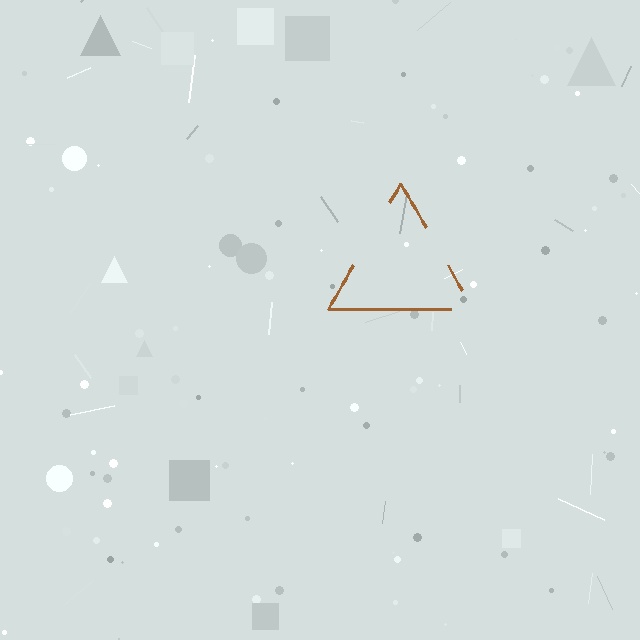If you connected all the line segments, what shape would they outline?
They would outline a triangle.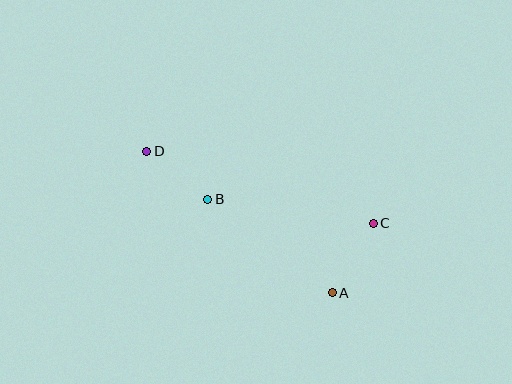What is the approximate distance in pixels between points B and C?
The distance between B and C is approximately 167 pixels.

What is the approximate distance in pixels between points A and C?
The distance between A and C is approximately 80 pixels.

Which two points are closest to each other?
Points B and D are closest to each other.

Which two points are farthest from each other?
Points C and D are farthest from each other.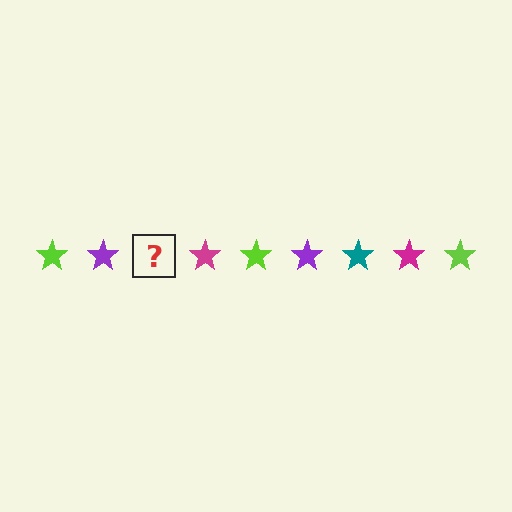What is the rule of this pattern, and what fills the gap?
The rule is that the pattern cycles through lime, purple, teal, magenta stars. The gap should be filled with a teal star.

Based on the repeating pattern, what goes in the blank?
The blank should be a teal star.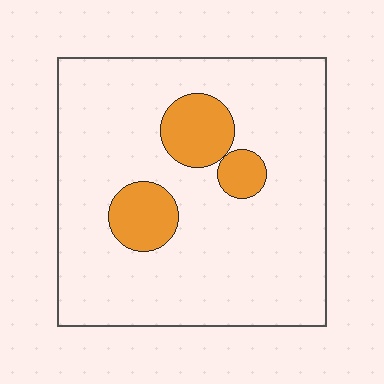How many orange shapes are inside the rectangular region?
3.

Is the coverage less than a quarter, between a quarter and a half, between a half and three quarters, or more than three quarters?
Less than a quarter.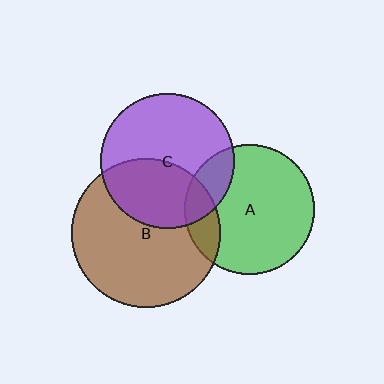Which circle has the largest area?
Circle B (brown).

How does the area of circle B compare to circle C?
Approximately 1.2 times.